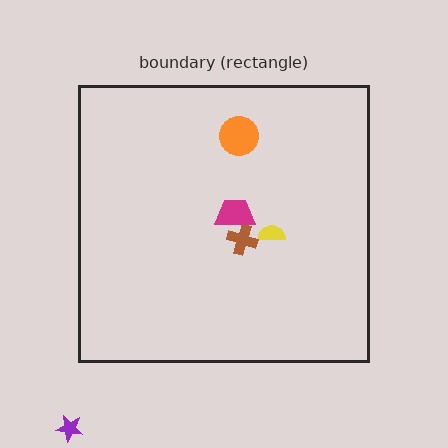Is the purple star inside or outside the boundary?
Outside.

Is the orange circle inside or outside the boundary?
Inside.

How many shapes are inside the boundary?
4 inside, 1 outside.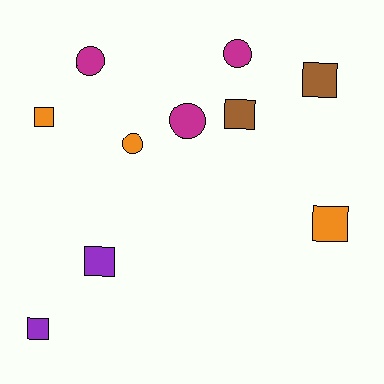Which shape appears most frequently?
Square, with 6 objects.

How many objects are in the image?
There are 10 objects.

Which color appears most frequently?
Orange, with 3 objects.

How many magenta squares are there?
There are no magenta squares.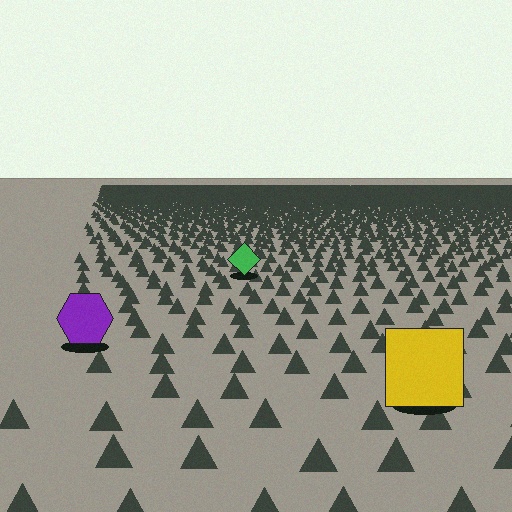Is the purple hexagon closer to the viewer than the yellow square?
No. The yellow square is closer — you can tell from the texture gradient: the ground texture is coarser near it.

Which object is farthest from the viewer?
The green diamond is farthest from the viewer. It appears smaller and the ground texture around it is denser.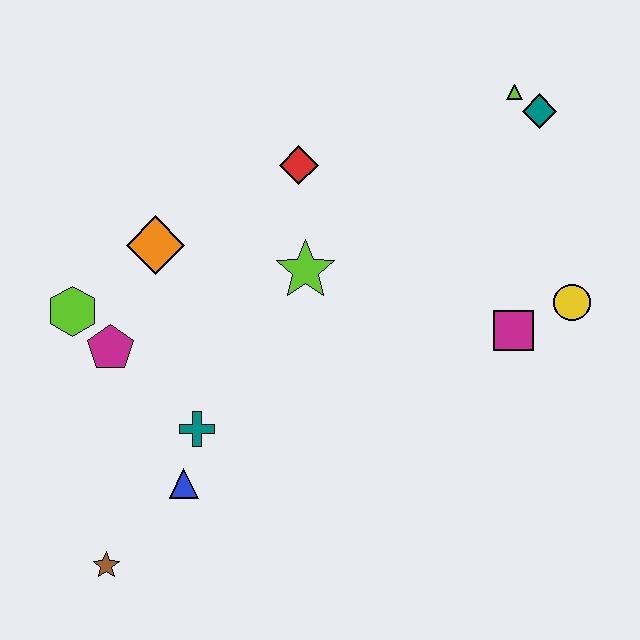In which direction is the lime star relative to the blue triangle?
The lime star is above the blue triangle.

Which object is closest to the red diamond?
The lime star is closest to the red diamond.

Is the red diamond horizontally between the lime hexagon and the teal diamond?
Yes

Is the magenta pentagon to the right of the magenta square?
No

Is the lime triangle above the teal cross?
Yes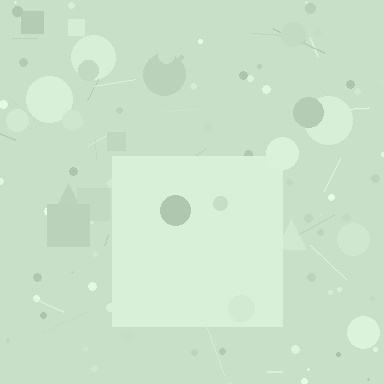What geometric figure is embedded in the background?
A square is embedded in the background.